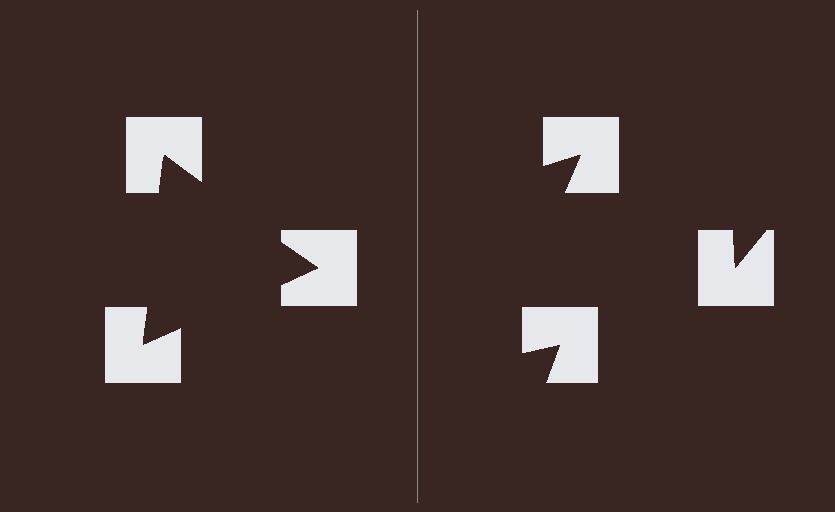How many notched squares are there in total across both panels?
6 — 3 on each side.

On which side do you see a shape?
An illusory triangle appears on the left side. On the right side the wedge cuts are rotated, so no coherent shape forms.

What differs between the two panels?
The notched squares are positioned identically on both sides; only the wedge orientations differ. On the left they align to a triangle; on the right they are misaligned.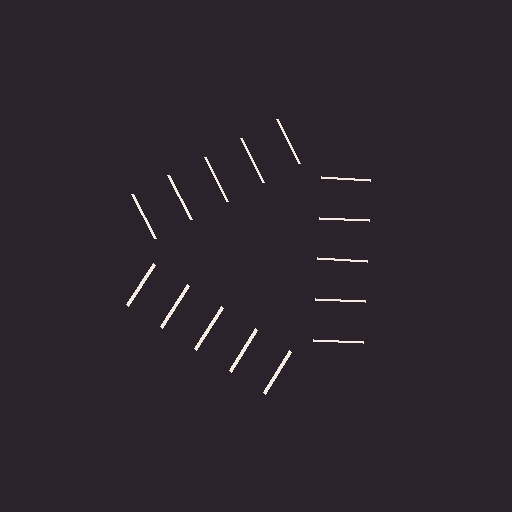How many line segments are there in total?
15 — 5 along each of the 3 edges.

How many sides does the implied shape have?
3 sides — the line-ends trace a triangle.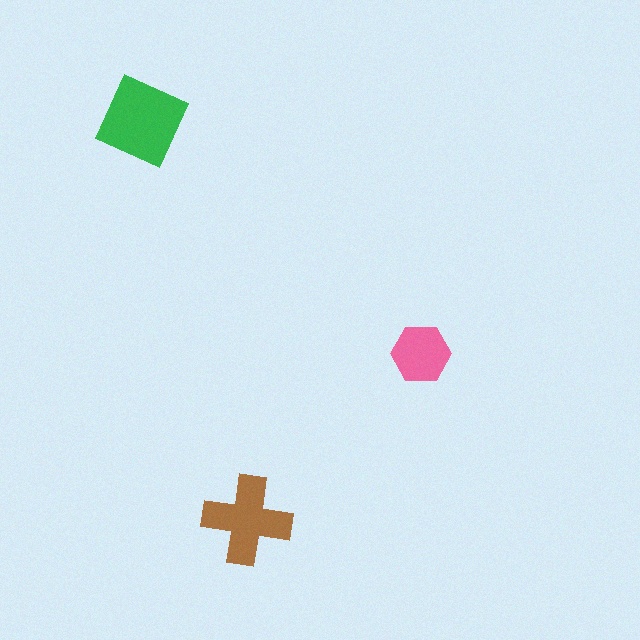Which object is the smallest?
The pink hexagon.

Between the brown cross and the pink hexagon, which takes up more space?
The brown cross.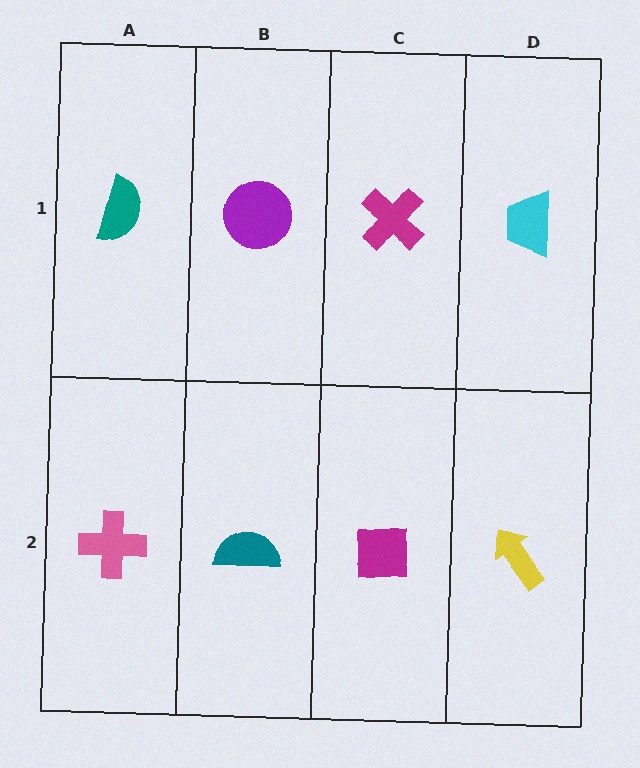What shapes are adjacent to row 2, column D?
A cyan trapezoid (row 1, column D), a magenta square (row 2, column C).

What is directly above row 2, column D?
A cyan trapezoid.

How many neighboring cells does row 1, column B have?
3.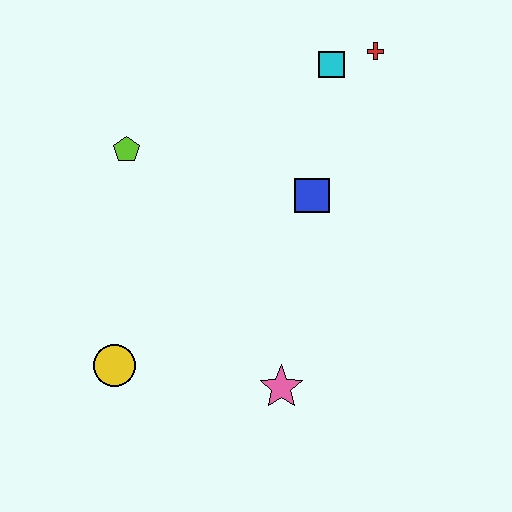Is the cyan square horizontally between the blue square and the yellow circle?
No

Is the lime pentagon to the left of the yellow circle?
No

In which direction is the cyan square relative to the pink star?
The cyan square is above the pink star.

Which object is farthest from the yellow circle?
The red cross is farthest from the yellow circle.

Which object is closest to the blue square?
The cyan square is closest to the blue square.